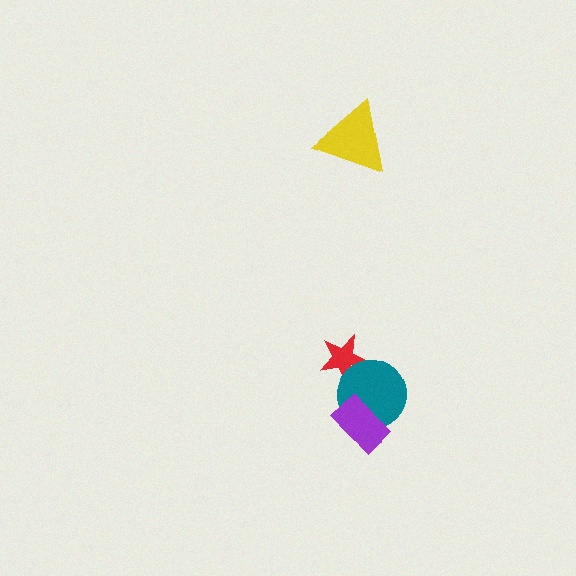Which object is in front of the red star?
The teal circle is in front of the red star.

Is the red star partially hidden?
Yes, it is partially covered by another shape.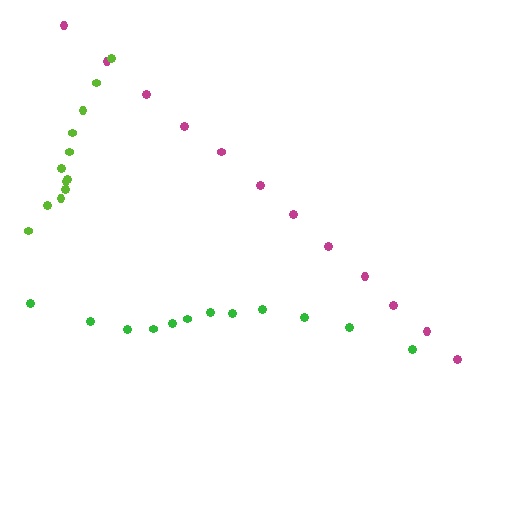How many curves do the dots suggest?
There are 3 distinct paths.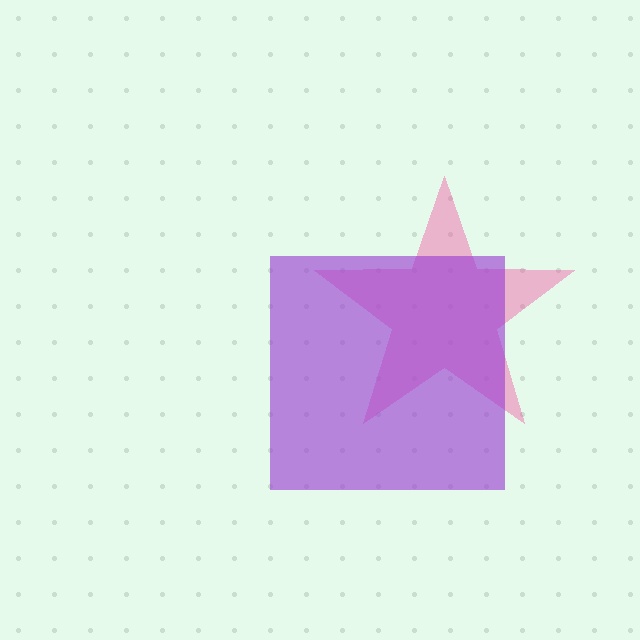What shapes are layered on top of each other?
The layered shapes are: a pink star, a purple square.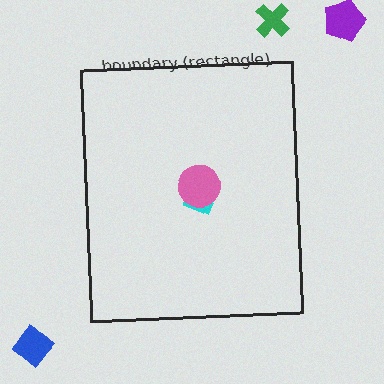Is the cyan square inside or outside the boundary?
Inside.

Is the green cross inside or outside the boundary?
Outside.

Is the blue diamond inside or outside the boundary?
Outside.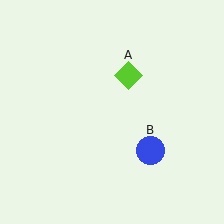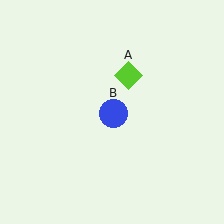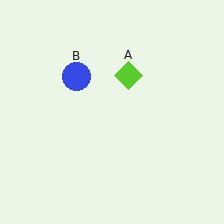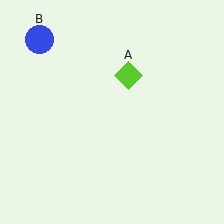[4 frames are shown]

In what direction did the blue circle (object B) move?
The blue circle (object B) moved up and to the left.